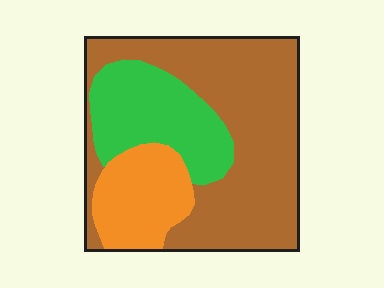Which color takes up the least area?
Orange, at roughly 20%.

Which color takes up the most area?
Brown, at roughly 55%.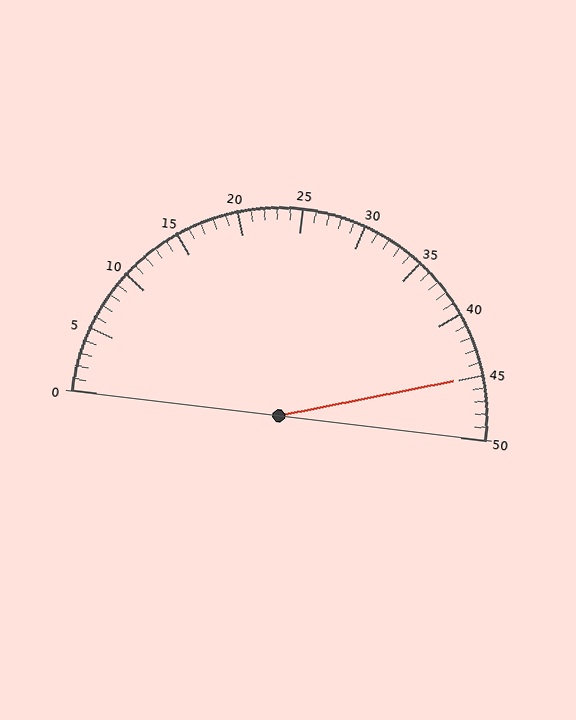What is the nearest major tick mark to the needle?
The nearest major tick mark is 45.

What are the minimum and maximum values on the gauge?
The gauge ranges from 0 to 50.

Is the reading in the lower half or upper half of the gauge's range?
The reading is in the upper half of the range (0 to 50).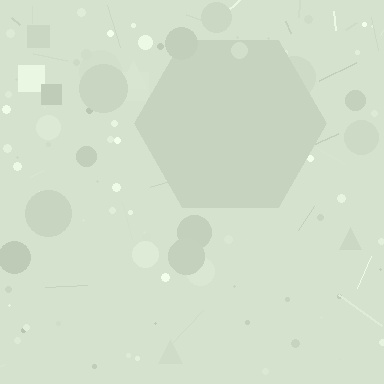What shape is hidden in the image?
A hexagon is hidden in the image.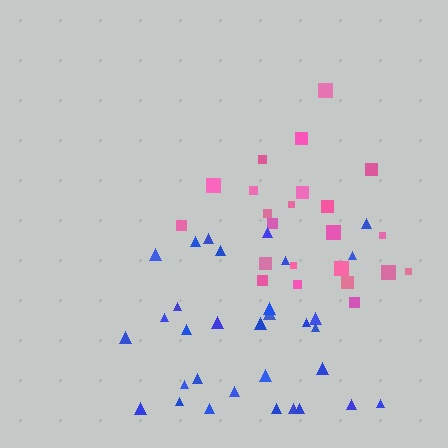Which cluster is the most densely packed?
Pink.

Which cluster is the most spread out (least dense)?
Blue.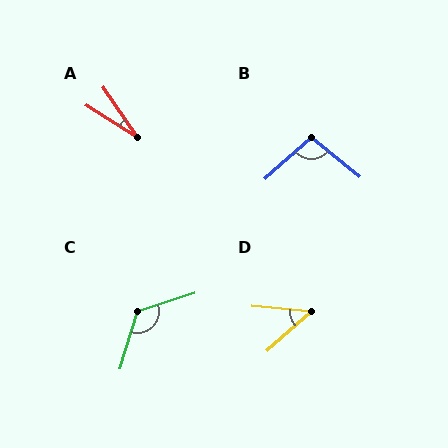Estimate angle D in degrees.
Approximately 48 degrees.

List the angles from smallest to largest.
A (23°), D (48°), B (99°), C (124°).